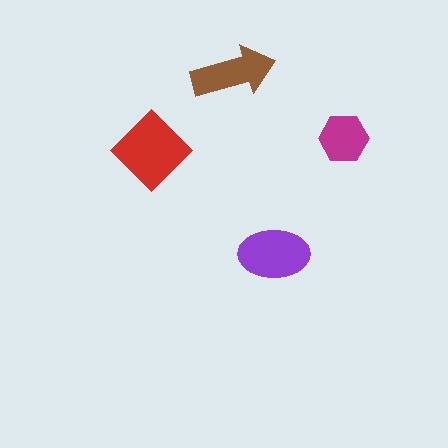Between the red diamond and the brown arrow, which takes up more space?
The red diamond.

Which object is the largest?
The red diamond.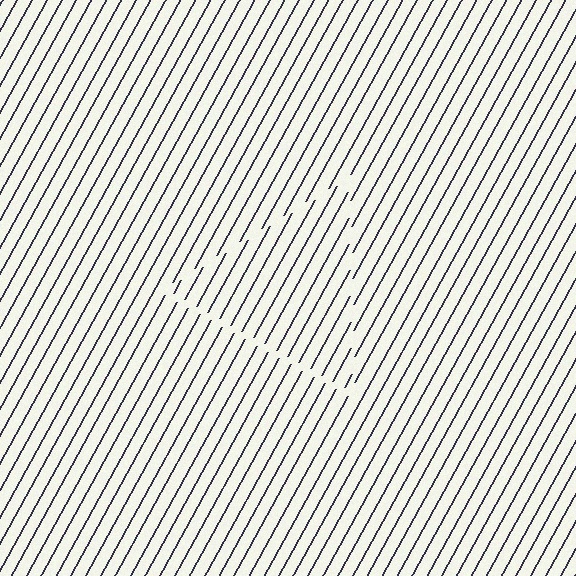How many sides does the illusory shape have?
3 sides — the line-ends trace a triangle.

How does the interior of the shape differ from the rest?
The interior of the shape contains the same grating, shifted by half a period — the contour is defined by the phase discontinuity where line-ends from the inner and outer gratings abut.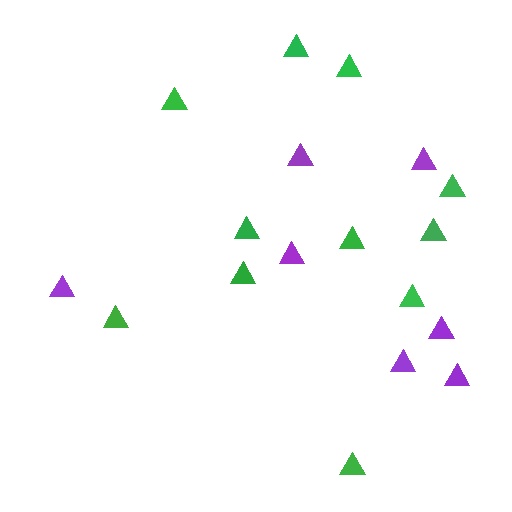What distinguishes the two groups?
There are 2 groups: one group of green triangles (11) and one group of purple triangles (7).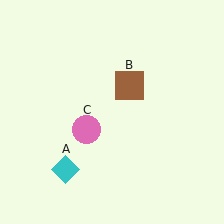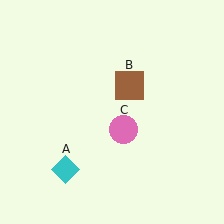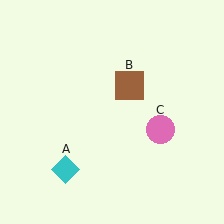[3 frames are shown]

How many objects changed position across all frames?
1 object changed position: pink circle (object C).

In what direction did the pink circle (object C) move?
The pink circle (object C) moved right.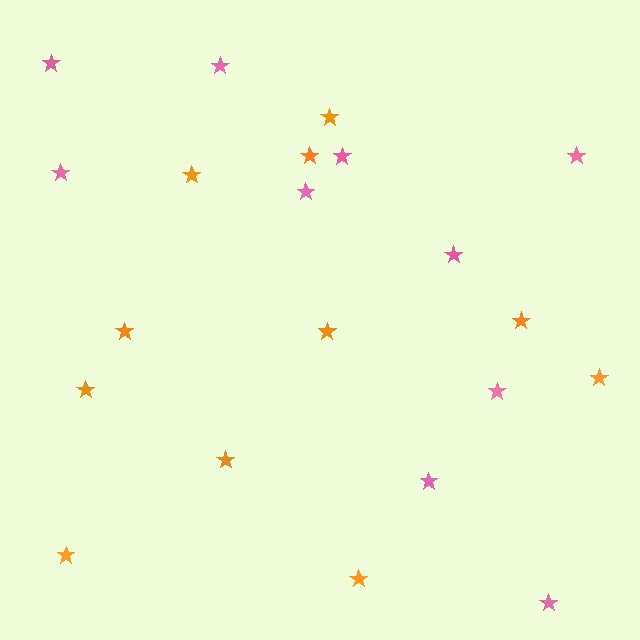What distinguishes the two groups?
There are 2 groups: one group of orange stars (11) and one group of pink stars (10).